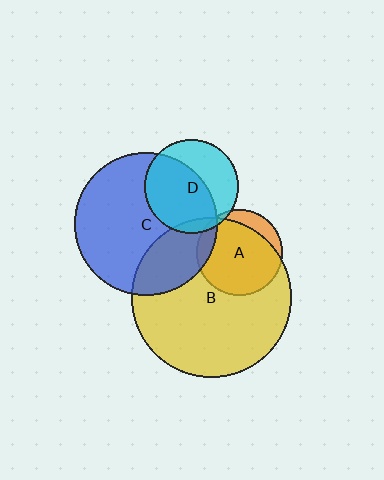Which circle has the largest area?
Circle B (yellow).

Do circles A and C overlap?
Yes.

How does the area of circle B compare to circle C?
Approximately 1.2 times.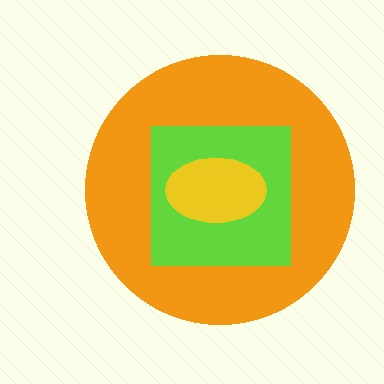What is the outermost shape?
The orange circle.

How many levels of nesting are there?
3.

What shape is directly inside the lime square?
The yellow ellipse.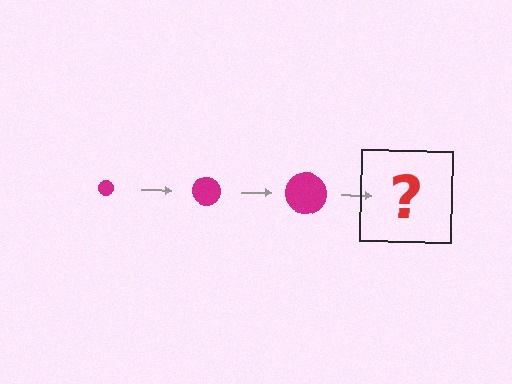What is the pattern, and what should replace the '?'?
The pattern is that the circle gets progressively larger each step. The '?' should be a magenta circle, larger than the previous one.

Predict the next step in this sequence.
The next step is a magenta circle, larger than the previous one.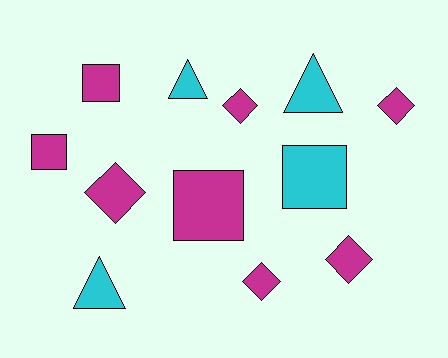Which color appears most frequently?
Magenta, with 8 objects.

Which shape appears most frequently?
Diamond, with 5 objects.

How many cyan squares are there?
There is 1 cyan square.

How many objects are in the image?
There are 12 objects.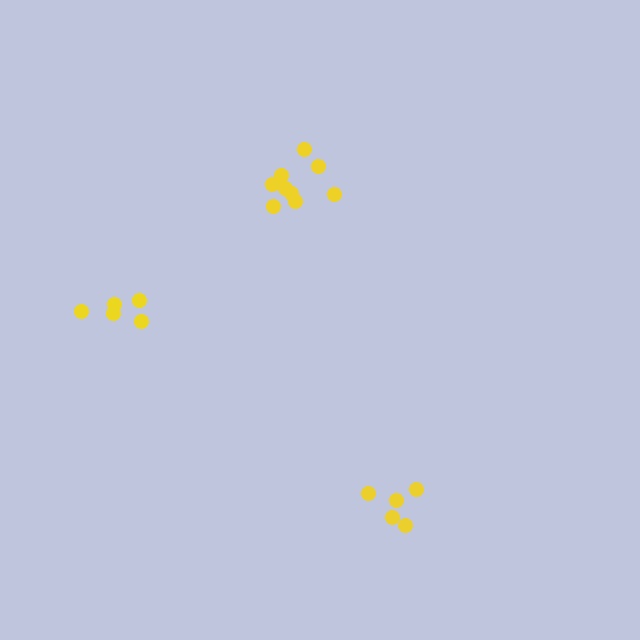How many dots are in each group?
Group 1: 5 dots, Group 2: 9 dots, Group 3: 5 dots (19 total).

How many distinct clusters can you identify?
There are 3 distinct clusters.